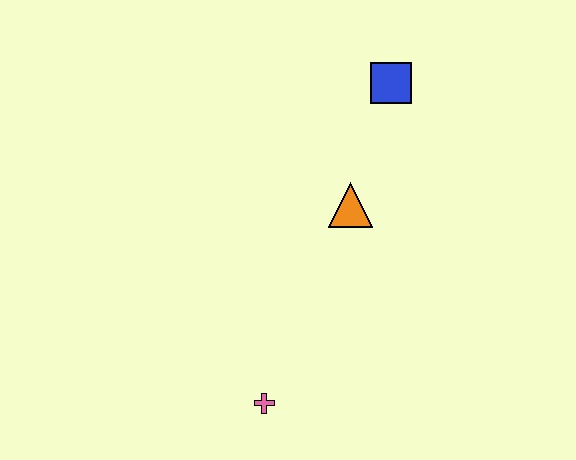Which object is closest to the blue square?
The orange triangle is closest to the blue square.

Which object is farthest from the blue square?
The pink cross is farthest from the blue square.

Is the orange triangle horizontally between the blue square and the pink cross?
Yes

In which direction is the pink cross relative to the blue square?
The pink cross is below the blue square.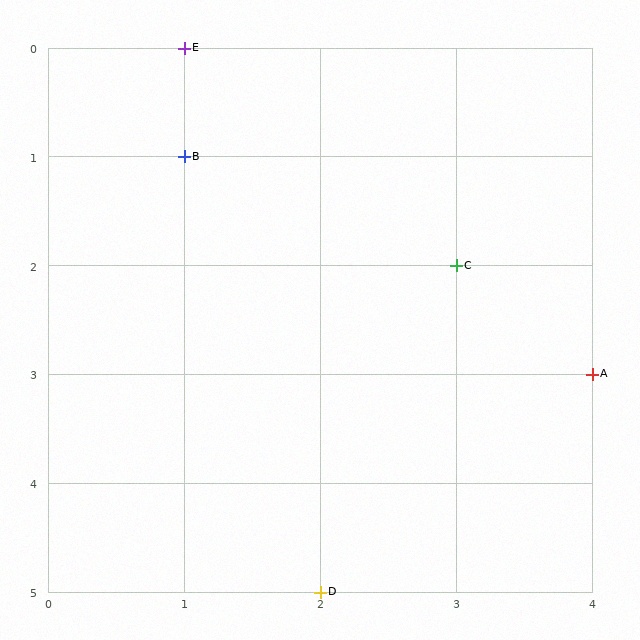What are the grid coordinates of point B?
Point B is at grid coordinates (1, 1).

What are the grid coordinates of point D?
Point D is at grid coordinates (2, 5).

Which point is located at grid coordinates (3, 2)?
Point C is at (3, 2).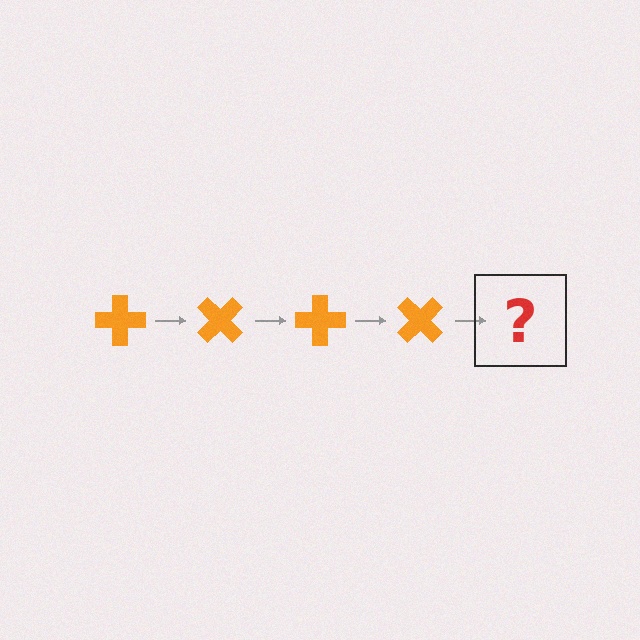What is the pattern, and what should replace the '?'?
The pattern is that the cross rotates 45 degrees each step. The '?' should be an orange cross rotated 180 degrees.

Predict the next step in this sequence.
The next step is an orange cross rotated 180 degrees.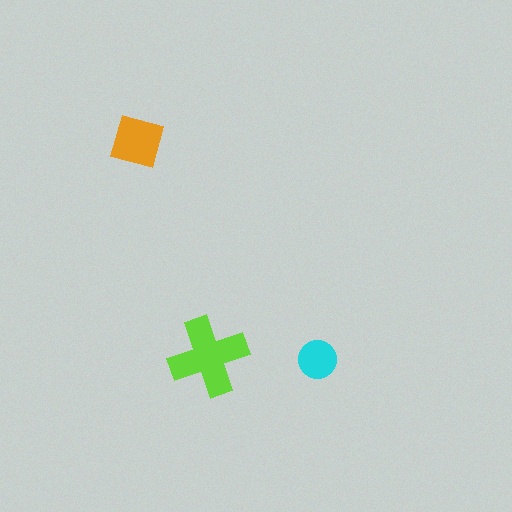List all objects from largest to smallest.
The lime cross, the orange diamond, the cyan circle.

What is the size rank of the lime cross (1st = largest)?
1st.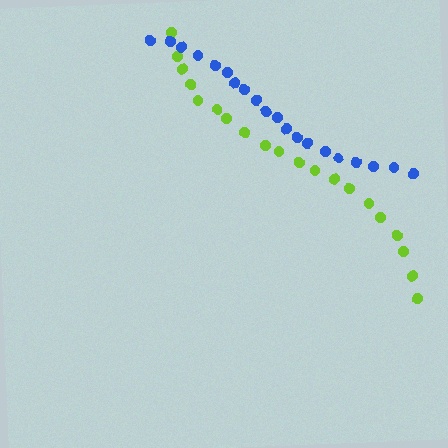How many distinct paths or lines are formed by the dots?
There are 2 distinct paths.